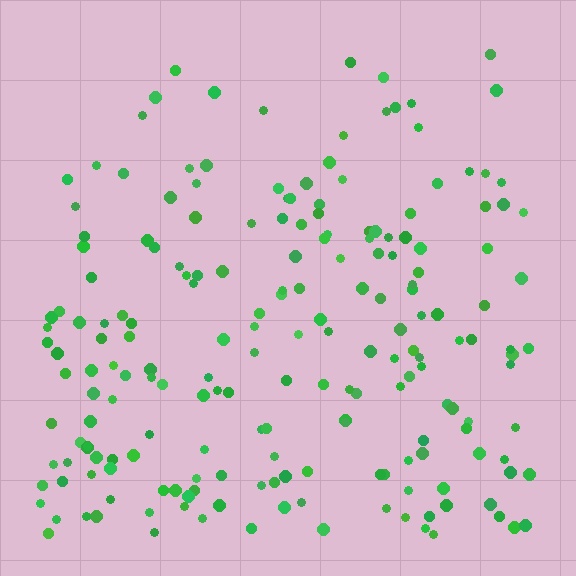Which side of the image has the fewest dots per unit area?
The top.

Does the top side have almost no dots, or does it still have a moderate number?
Still a moderate number, just noticeably fewer than the bottom.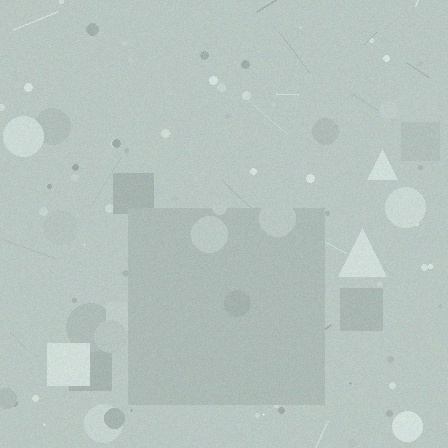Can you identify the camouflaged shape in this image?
The camouflaged shape is a square.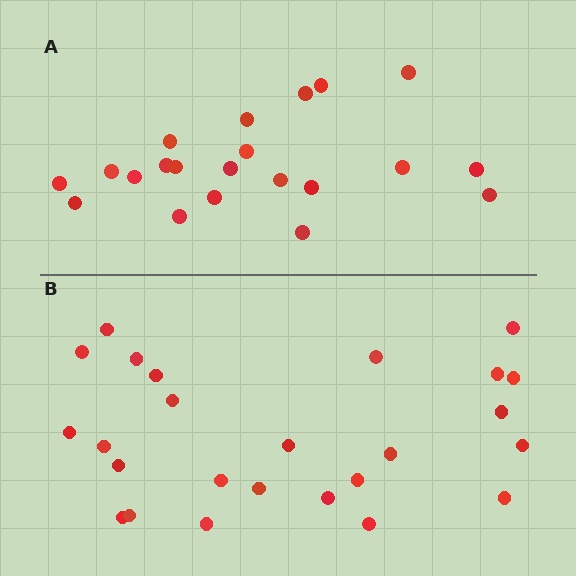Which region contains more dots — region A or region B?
Region B (the bottom region) has more dots.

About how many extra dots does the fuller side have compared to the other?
Region B has about 4 more dots than region A.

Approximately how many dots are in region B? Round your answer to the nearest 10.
About 20 dots. (The exact count is 25, which rounds to 20.)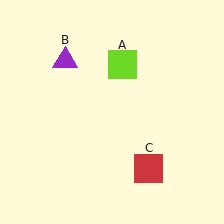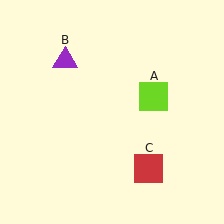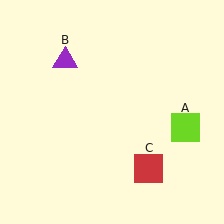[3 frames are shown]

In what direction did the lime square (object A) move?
The lime square (object A) moved down and to the right.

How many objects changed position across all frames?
1 object changed position: lime square (object A).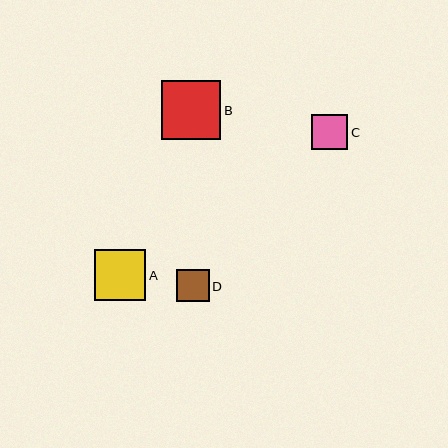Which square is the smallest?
Square D is the smallest with a size of approximately 32 pixels.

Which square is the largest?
Square B is the largest with a size of approximately 60 pixels.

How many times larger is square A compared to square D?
Square A is approximately 1.6 times the size of square D.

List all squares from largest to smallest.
From largest to smallest: B, A, C, D.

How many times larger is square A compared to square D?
Square A is approximately 1.6 times the size of square D.